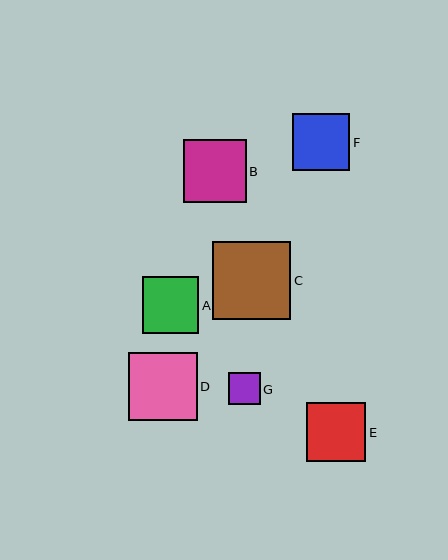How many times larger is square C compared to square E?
Square C is approximately 1.3 times the size of square E.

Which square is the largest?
Square C is the largest with a size of approximately 78 pixels.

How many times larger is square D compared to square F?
Square D is approximately 1.2 times the size of square F.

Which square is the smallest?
Square G is the smallest with a size of approximately 32 pixels.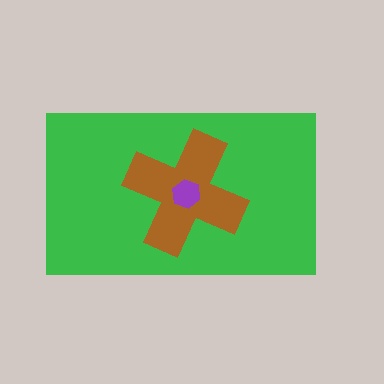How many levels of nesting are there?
3.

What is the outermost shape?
The green rectangle.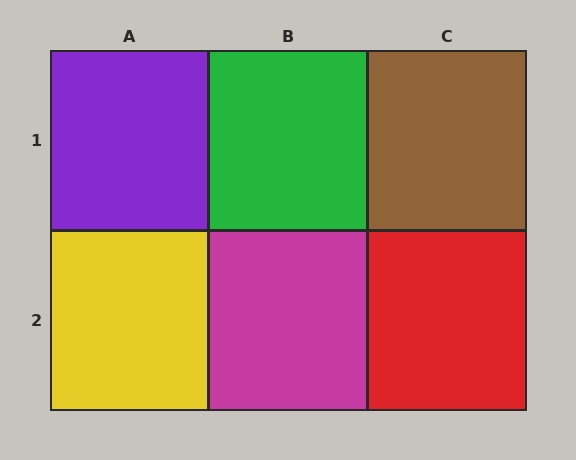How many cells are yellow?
1 cell is yellow.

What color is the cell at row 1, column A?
Purple.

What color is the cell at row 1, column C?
Brown.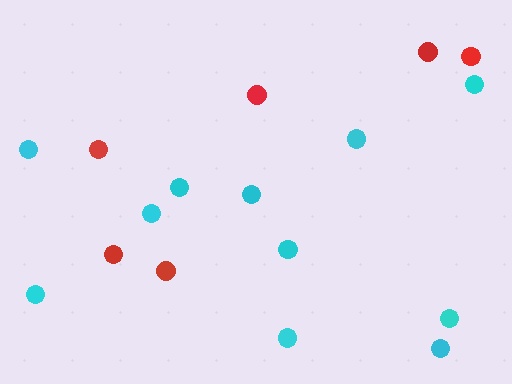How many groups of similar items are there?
There are 2 groups: one group of red circles (6) and one group of cyan circles (11).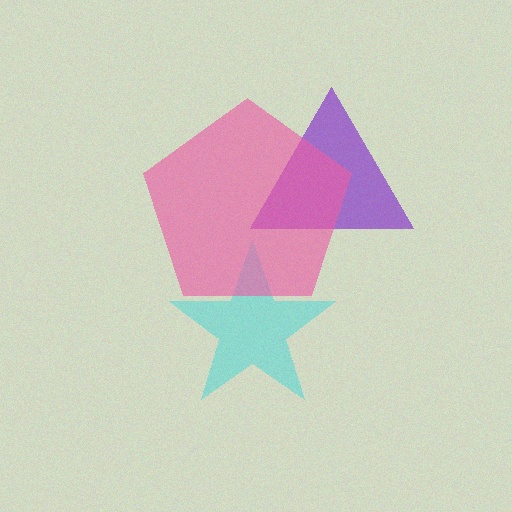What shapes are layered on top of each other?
The layered shapes are: a cyan star, a purple triangle, a pink pentagon.